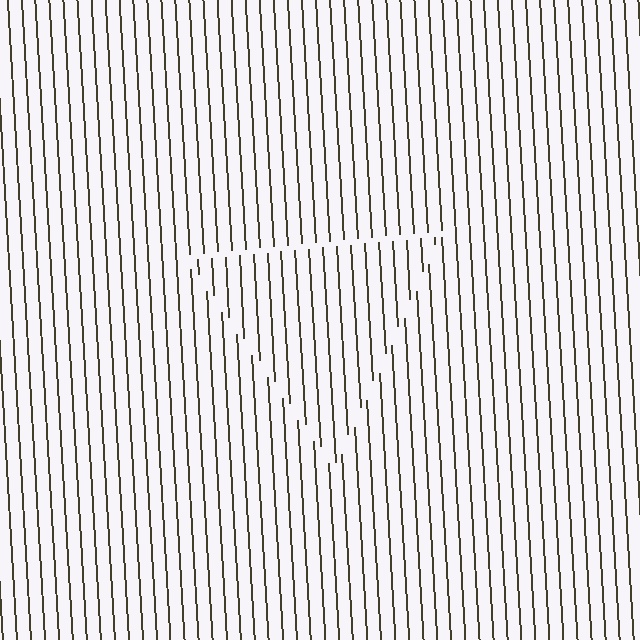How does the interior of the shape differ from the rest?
The interior of the shape contains the same grating, shifted by half a period — the contour is defined by the phase discontinuity where line-ends from the inner and outer gratings abut.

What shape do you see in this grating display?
An illusory triangle. The interior of the shape contains the same grating, shifted by half a period — the contour is defined by the phase discontinuity where line-ends from the inner and outer gratings abut.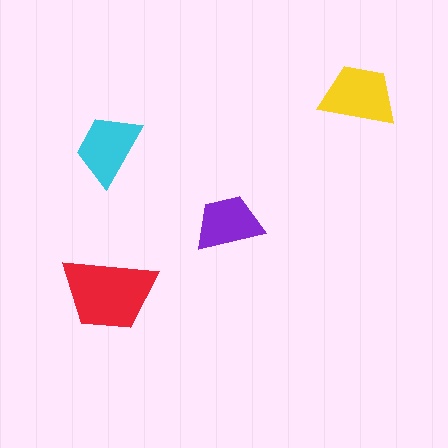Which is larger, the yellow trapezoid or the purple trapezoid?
The yellow one.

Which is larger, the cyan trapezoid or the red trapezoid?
The red one.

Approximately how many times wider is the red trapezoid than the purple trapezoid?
About 1.5 times wider.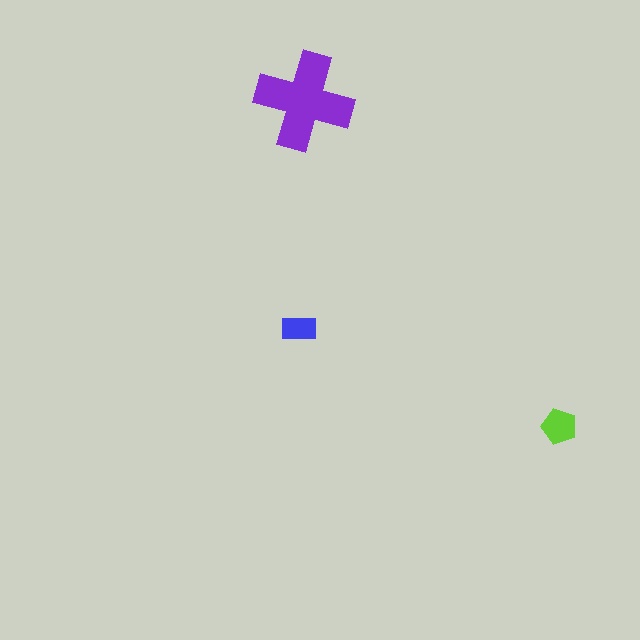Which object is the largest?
The purple cross.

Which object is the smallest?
The blue rectangle.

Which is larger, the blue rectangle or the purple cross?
The purple cross.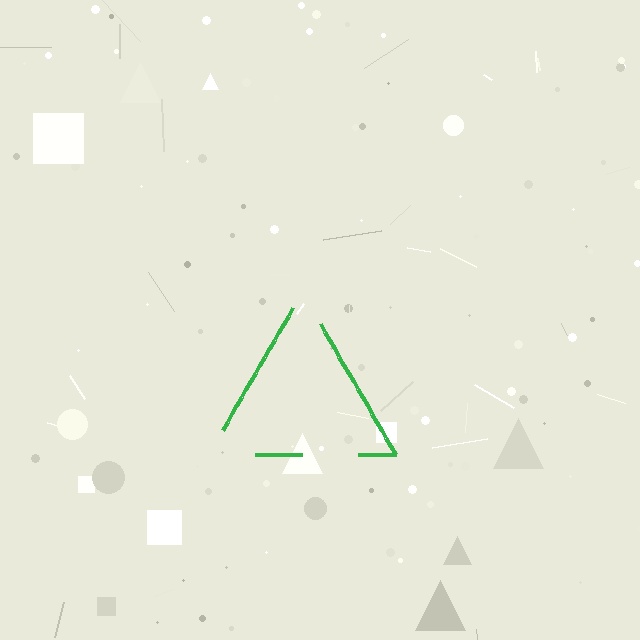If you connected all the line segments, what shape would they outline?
They would outline a triangle.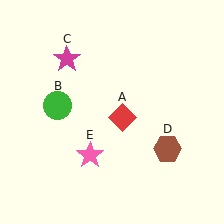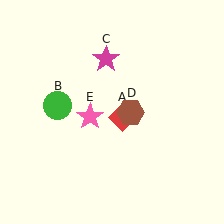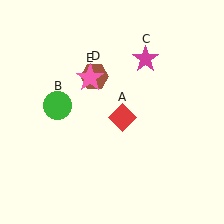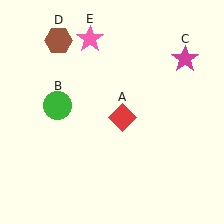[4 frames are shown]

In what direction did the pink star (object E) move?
The pink star (object E) moved up.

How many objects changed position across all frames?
3 objects changed position: magenta star (object C), brown hexagon (object D), pink star (object E).